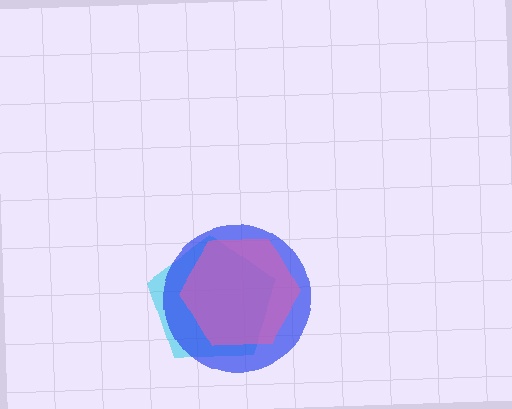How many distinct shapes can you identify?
There are 3 distinct shapes: a cyan pentagon, a blue circle, a pink hexagon.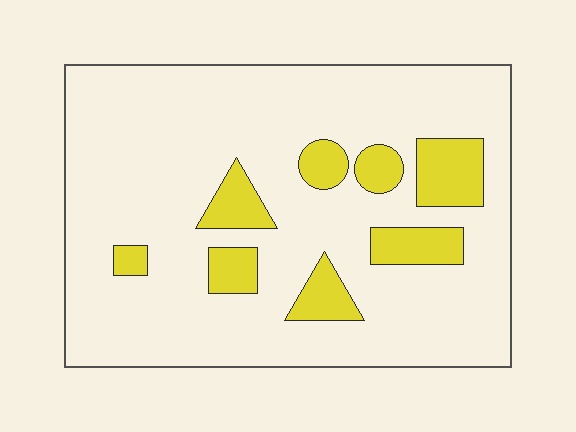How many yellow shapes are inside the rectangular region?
8.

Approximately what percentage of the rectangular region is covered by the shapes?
Approximately 15%.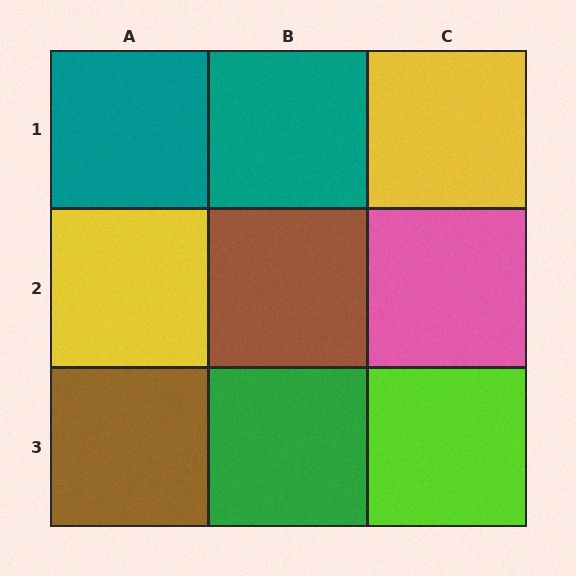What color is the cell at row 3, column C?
Lime.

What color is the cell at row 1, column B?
Teal.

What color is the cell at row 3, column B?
Green.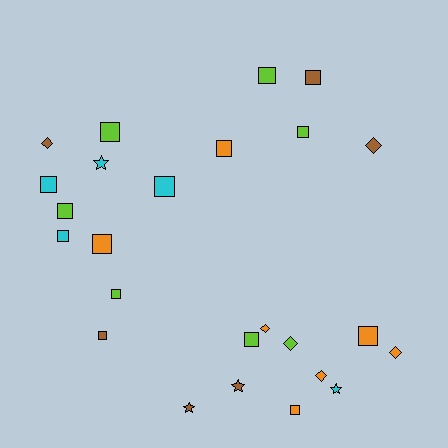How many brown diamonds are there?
There are 2 brown diamonds.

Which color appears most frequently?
Orange, with 7 objects.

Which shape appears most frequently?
Square, with 15 objects.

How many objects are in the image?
There are 25 objects.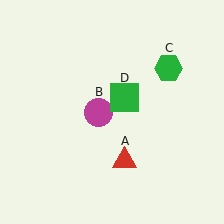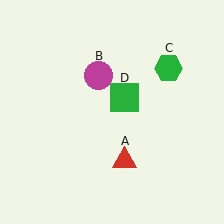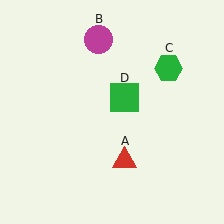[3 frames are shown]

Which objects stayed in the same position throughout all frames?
Red triangle (object A) and green hexagon (object C) and green square (object D) remained stationary.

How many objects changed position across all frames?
1 object changed position: magenta circle (object B).